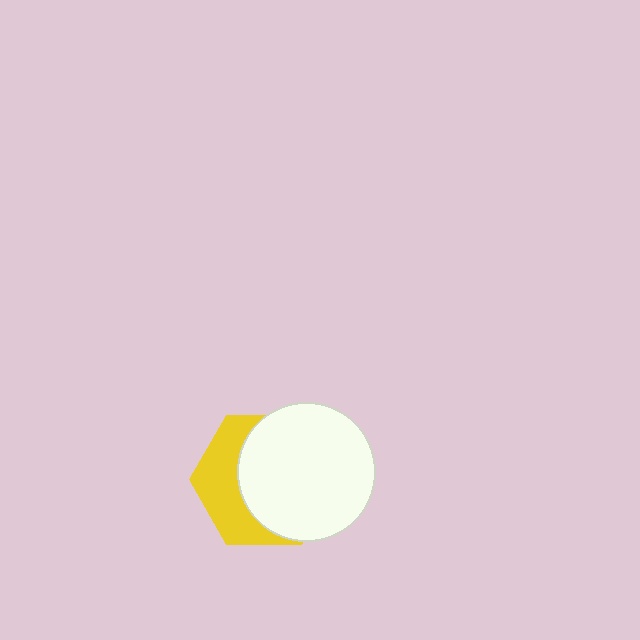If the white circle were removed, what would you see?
You would see the complete yellow hexagon.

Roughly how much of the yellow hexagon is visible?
A small part of it is visible (roughly 38%).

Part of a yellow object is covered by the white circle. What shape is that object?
It is a hexagon.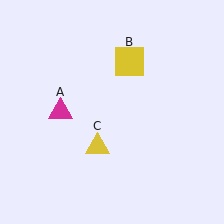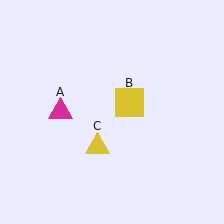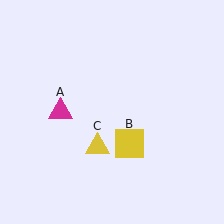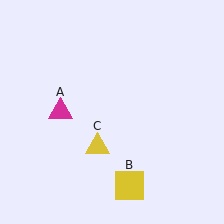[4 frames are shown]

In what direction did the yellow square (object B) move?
The yellow square (object B) moved down.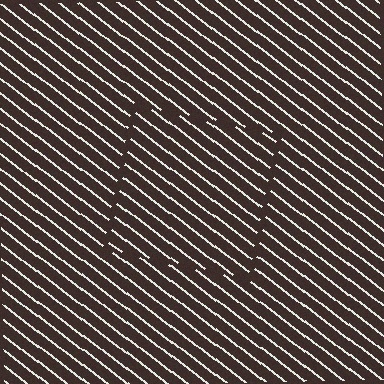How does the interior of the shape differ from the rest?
The interior of the shape contains the same grating, shifted by half a period — the contour is defined by the phase discontinuity where line-ends from the inner and outer gratings abut.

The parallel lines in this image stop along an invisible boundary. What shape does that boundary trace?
An illusory square. The interior of the shape contains the same grating, shifted by half a period — the contour is defined by the phase discontinuity where line-ends from the inner and outer gratings abut.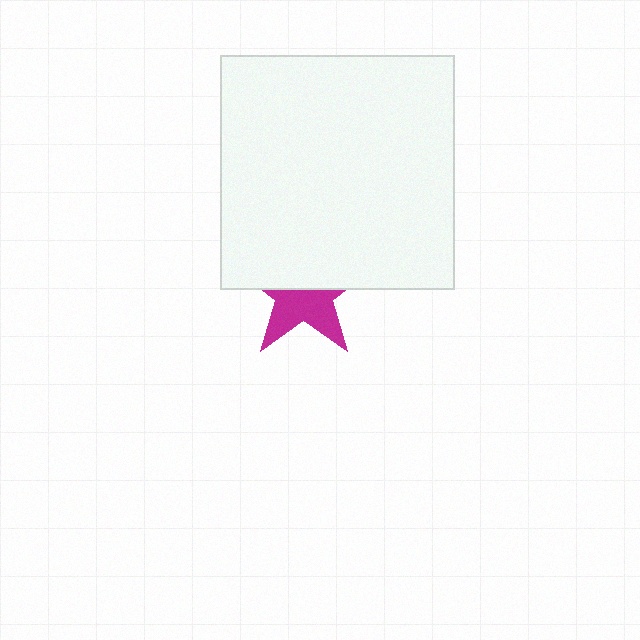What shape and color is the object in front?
The object in front is a white rectangle.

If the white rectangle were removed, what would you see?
You would see the complete magenta star.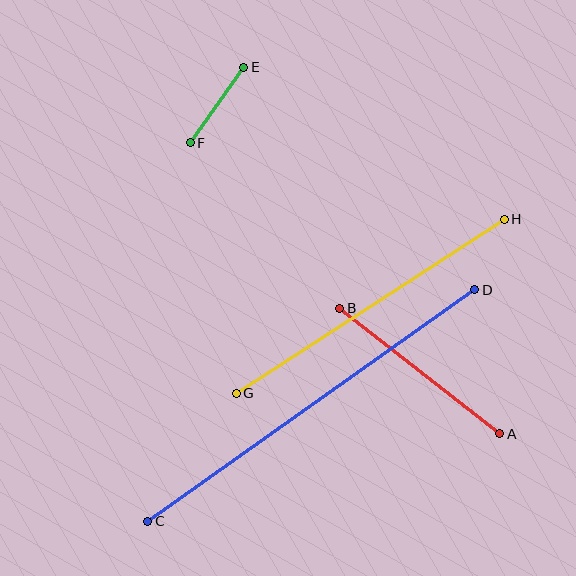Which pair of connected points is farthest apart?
Points C and D are farthest apart.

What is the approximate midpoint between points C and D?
The midpoint is at approximately (311, 405) pixels.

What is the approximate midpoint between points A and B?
The midpoint is at approximately (420, 371) pixels.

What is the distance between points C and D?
The distance is approximately 401 pixels.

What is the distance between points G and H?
The distance is approximately 320 pixels.